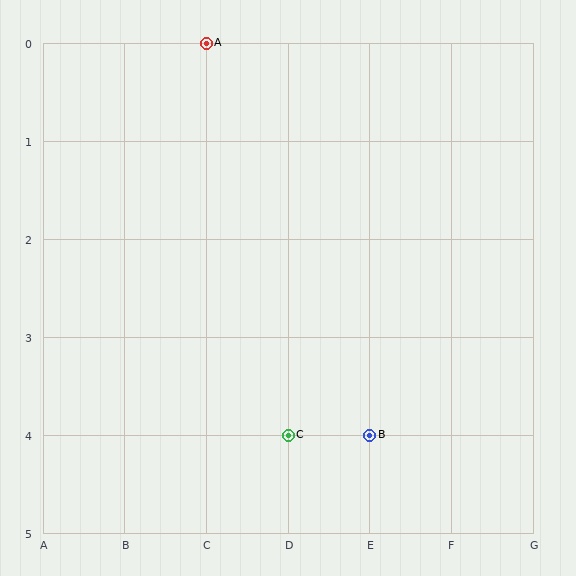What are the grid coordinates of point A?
Point A is at grid coordinates (C, 0).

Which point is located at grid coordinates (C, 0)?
Point A is at (C, 0).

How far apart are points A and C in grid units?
Points A and C are 1 column and 4 rows apart (about 4.1 grid units diagonally).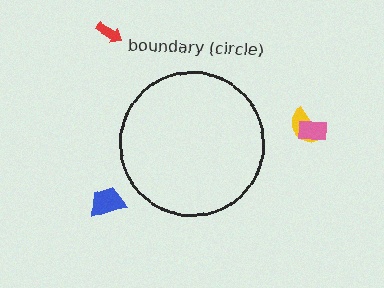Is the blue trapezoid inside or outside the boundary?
Outside.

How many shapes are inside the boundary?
0 inside, 4 outside.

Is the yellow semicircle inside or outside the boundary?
Outside.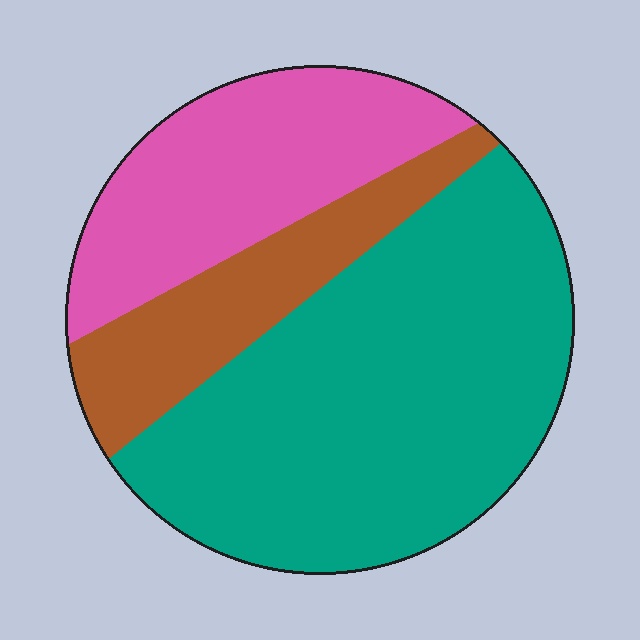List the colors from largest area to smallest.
From largest to smallest: teal, pink, brown.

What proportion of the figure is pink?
Pink covers roughly 25% of the figure.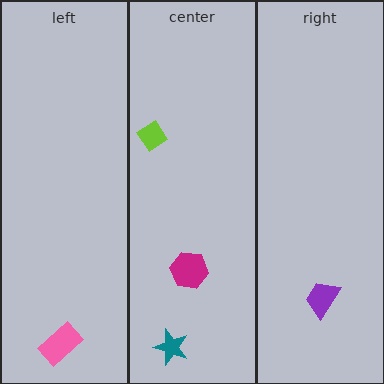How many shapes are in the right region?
1.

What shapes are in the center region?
The magenta hexagon, the teal star, the lime diamond.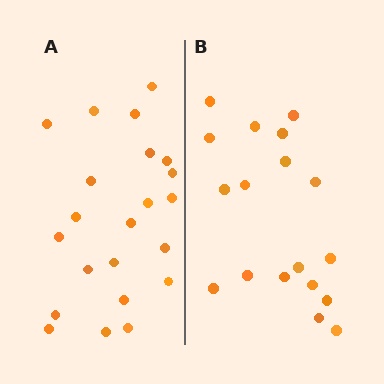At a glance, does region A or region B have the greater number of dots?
Region A (the left region) has more dots.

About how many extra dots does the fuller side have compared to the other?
Region A has about 4 more dots than region B.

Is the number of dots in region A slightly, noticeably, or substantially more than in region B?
Region A has only slightly more — the two regions are fairly close. The ratio is roughly 1.2 to 1.